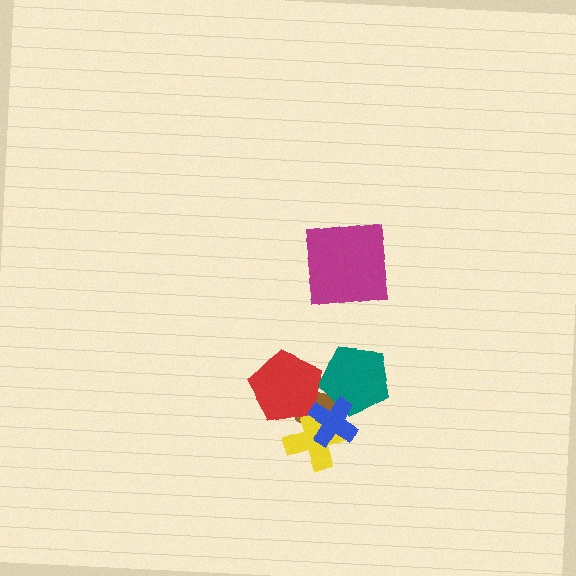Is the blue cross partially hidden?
No, no other shape covers it.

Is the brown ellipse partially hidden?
Yes, it is partially covered by another shape.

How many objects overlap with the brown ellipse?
4 objects overlap with the brown ellipse.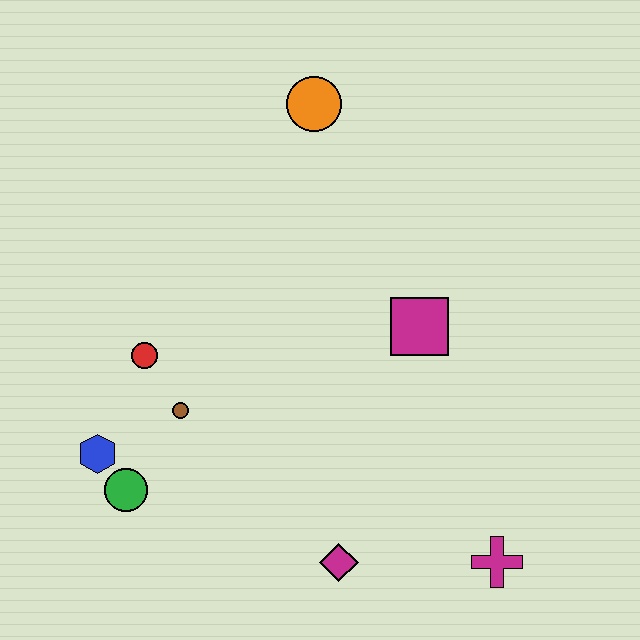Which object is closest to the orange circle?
The magenta square is closest to the orange circle.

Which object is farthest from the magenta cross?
The orange circle is farthest from the magenta cross.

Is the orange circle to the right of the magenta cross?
No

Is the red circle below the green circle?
No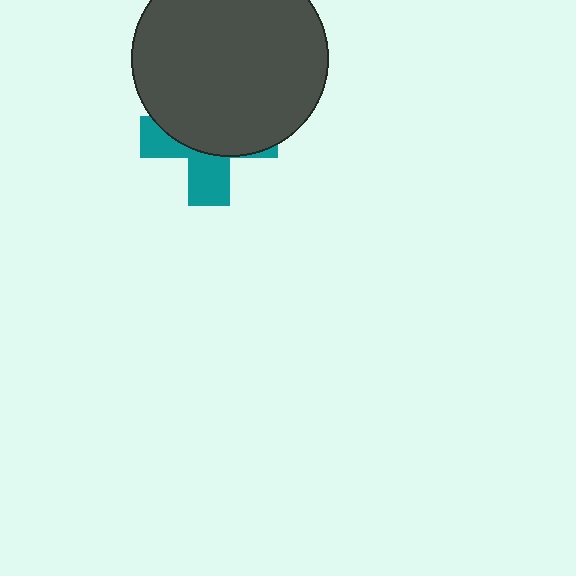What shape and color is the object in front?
The object in front is a dark gray circle.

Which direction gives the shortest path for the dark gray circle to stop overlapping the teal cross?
Moving up gives the shortest separation.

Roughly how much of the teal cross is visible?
A small part of it is visible (roughly 37%).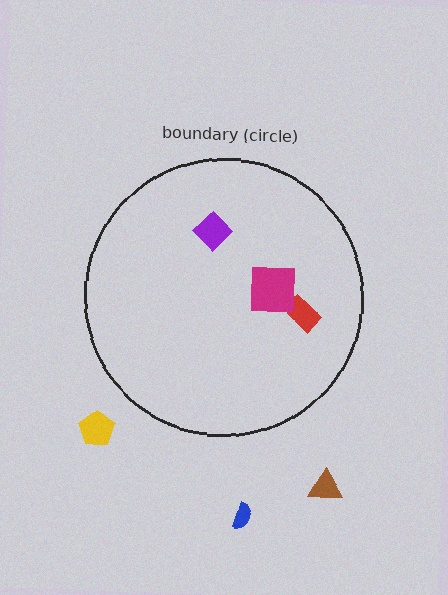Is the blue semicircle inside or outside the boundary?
Outside.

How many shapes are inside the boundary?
3 inside, 3 outside.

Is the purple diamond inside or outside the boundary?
Inside.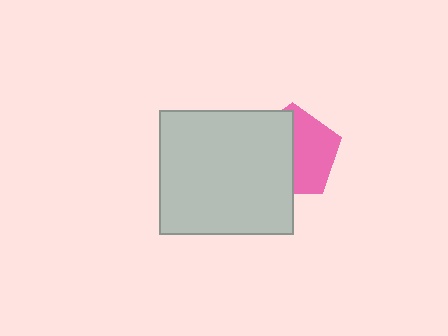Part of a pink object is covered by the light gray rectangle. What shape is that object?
It is a pentagon.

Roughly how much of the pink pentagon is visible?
About half of it is visible (roughly 50%).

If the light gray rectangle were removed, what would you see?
You would see the complete pink pentagon.